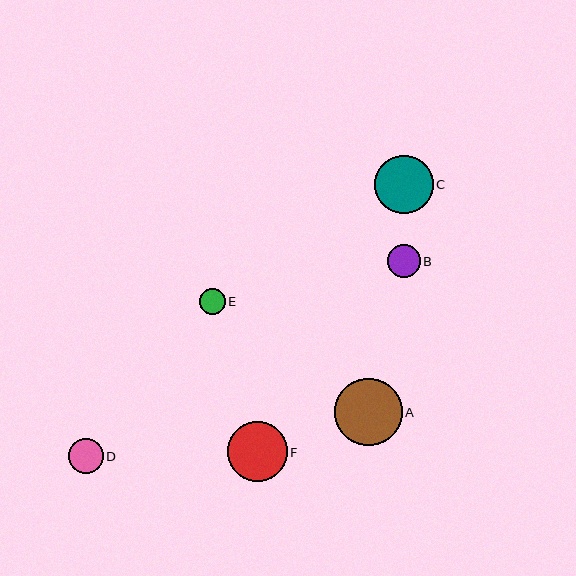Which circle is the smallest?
Circle E is the smallest with a size of approximately 25 pixels.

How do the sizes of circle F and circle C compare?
Circle F and circle C are approximately the same size.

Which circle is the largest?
Circle A is the largest with a size of approximately 68 pixels.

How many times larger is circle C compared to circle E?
Circle C is approximately 2.3 times the size of circle E.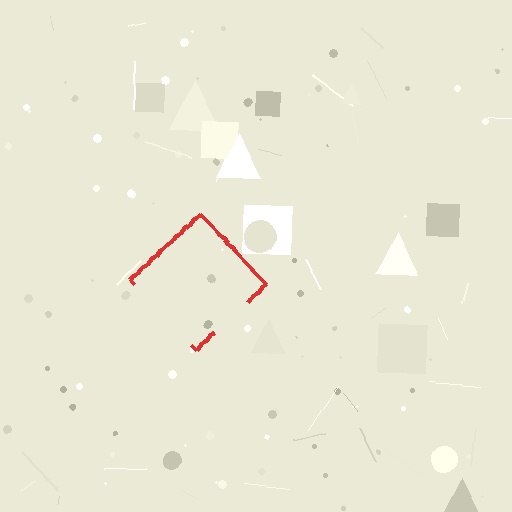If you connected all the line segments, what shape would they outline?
They would outline a diamond.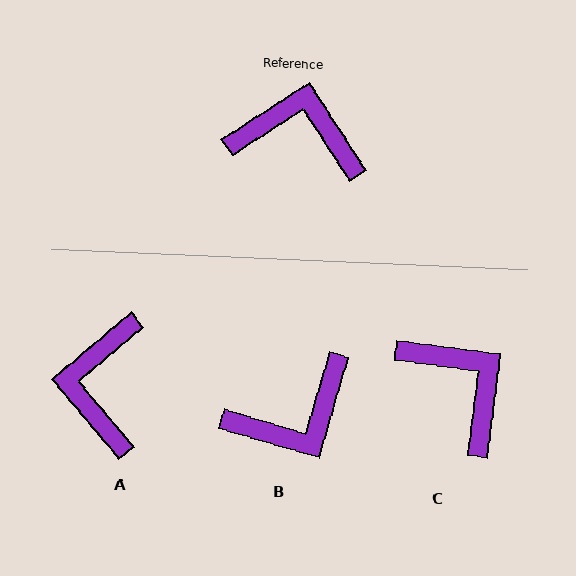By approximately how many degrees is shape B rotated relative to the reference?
Approximately 139 degrees clockwise.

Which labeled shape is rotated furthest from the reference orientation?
B, about 139 degrees away.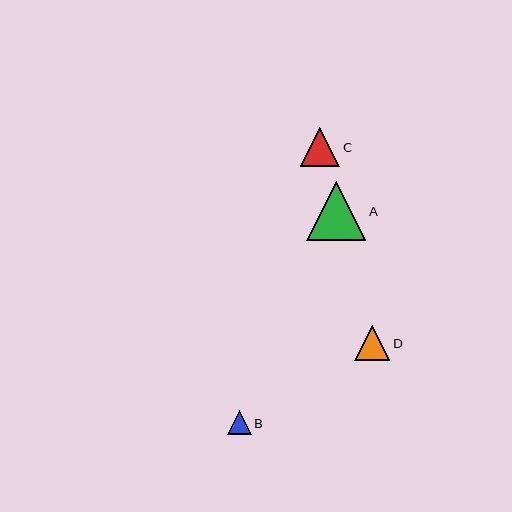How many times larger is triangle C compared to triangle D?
Triangle C is approximately 1.1 times the size of triangle D.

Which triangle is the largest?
Triangle A is the largest with a size of approximately 59 pixels.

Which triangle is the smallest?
Triangle B is the smallest with a size of approximately 24 pixels.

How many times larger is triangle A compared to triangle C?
Triangle A is approximately 1.5 times the size of triangle C.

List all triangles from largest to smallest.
From largest to smallest: A, C, D, B.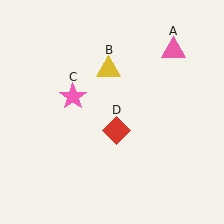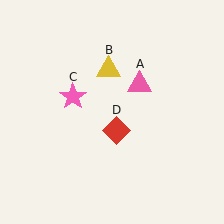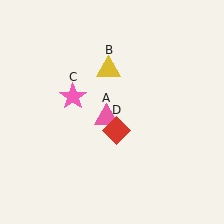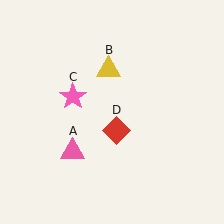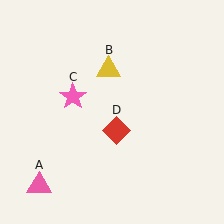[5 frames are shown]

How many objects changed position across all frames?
1 object changed position: pink triangle (object A).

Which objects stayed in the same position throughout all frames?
Yellow triangle (object B) and pink star (object C) and red diamond (object D) remained stationary.